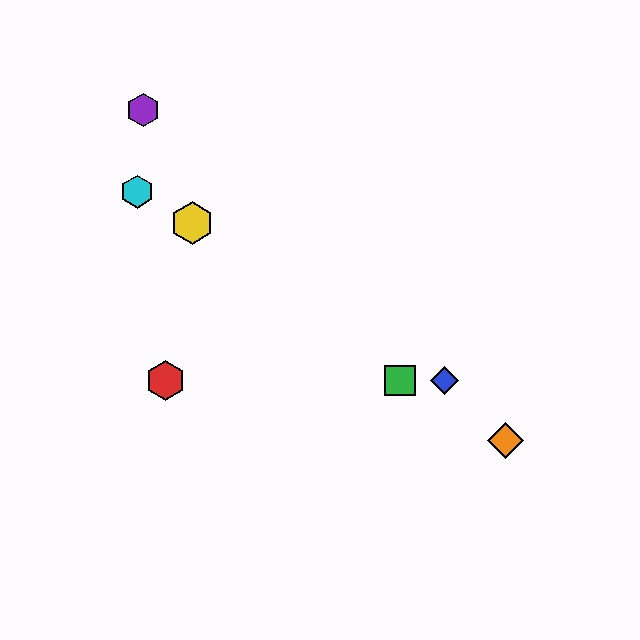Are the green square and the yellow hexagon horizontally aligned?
No, the green square is at y≈380 and the yellow hexagon is at y≈223.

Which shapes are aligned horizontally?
The red hexagon, the blue diamond, the green square are aligned horizontally.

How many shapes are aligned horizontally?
3 shapes (the red hexagon, the blue diamond, the green square) are aligned horizontally.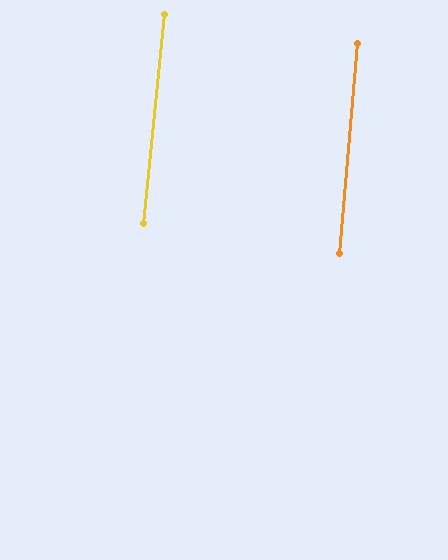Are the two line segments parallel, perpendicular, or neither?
Parallel — their directions differ by only 0.6°.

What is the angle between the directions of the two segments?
Approximately 1 degree.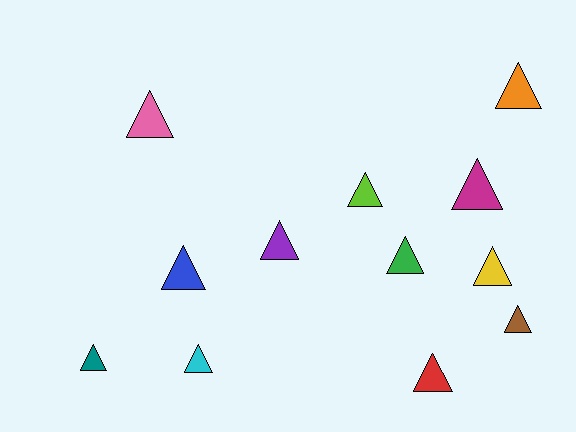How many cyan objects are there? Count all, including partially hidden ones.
There is 1 cyan object.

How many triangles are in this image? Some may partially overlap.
There are 12 triangles.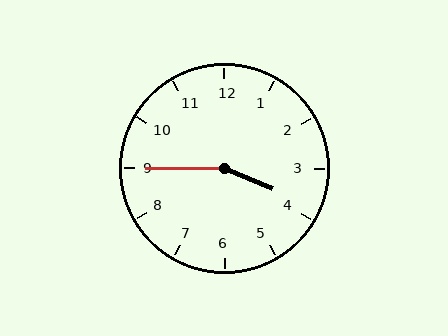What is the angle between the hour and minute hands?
Approximately 158 degrees.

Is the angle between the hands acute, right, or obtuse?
It is obtuse.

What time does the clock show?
3:45.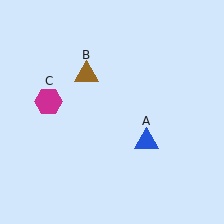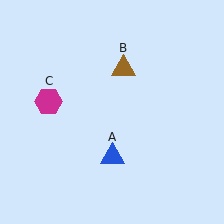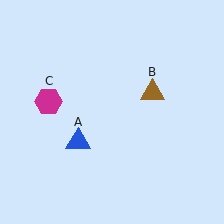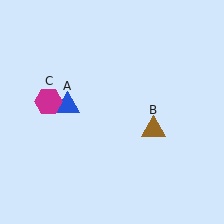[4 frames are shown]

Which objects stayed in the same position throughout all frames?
Magenta hexagon (object C) remained stationary.